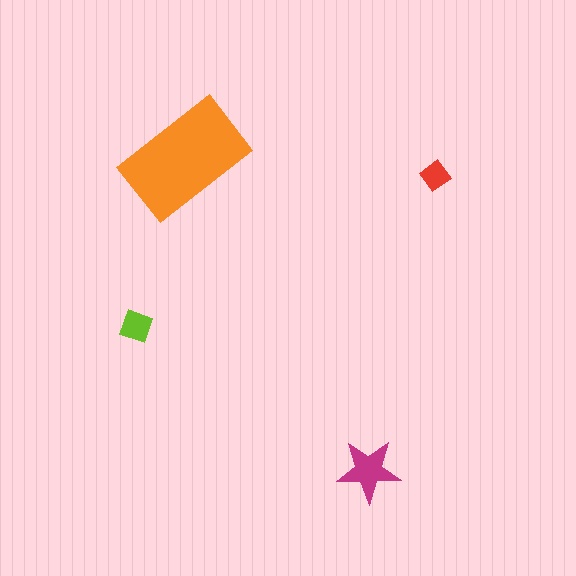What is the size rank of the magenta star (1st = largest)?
2nd.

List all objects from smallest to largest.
The red diamond, the lime square, the magenta star, the orange rectangle.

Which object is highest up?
The orange rectangle is topmost.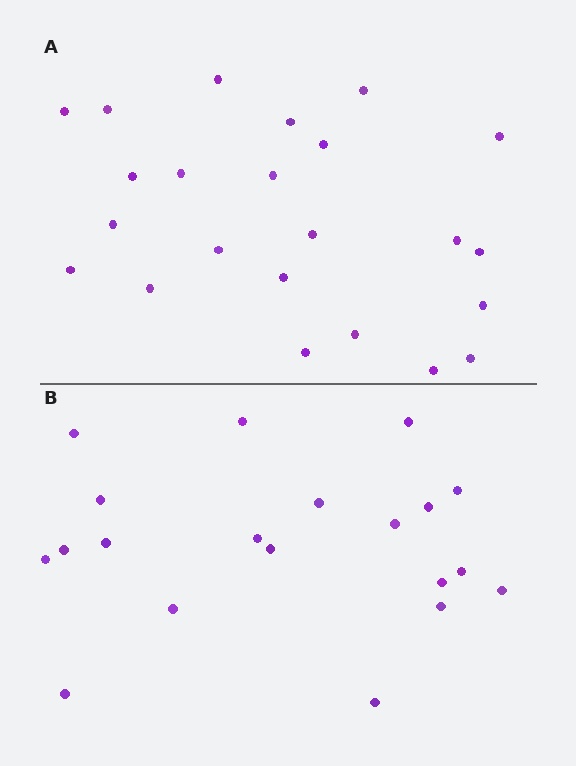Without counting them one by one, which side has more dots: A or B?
Region A (the top region) has more dots.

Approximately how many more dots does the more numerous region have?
Region A has just a few more — roughly 2 or 3 more dots than region B.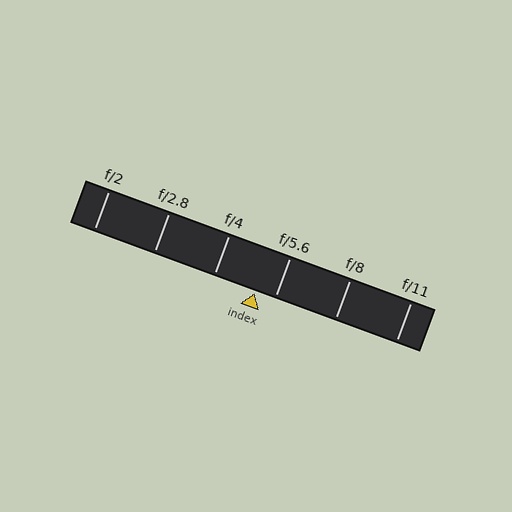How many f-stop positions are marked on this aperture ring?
There are 6 f-stop positions marked.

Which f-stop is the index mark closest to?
The index mark is closest to f/5.6.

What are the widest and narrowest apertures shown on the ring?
The widest aperture shown is f/2 and the narrowest is f/11.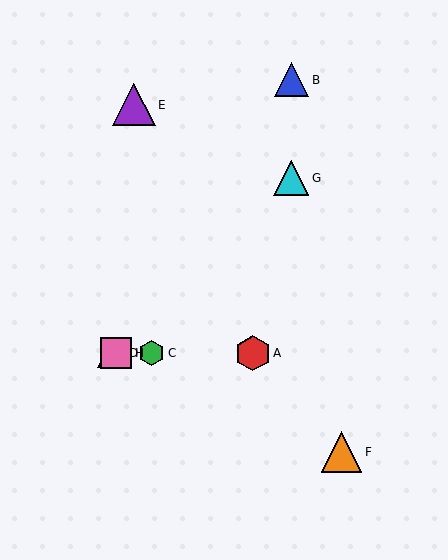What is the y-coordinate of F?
Object F is at y≈452.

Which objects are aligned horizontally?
Objects A, C, D, H are aligned horizontally.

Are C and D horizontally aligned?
Yes, both are at y≈353.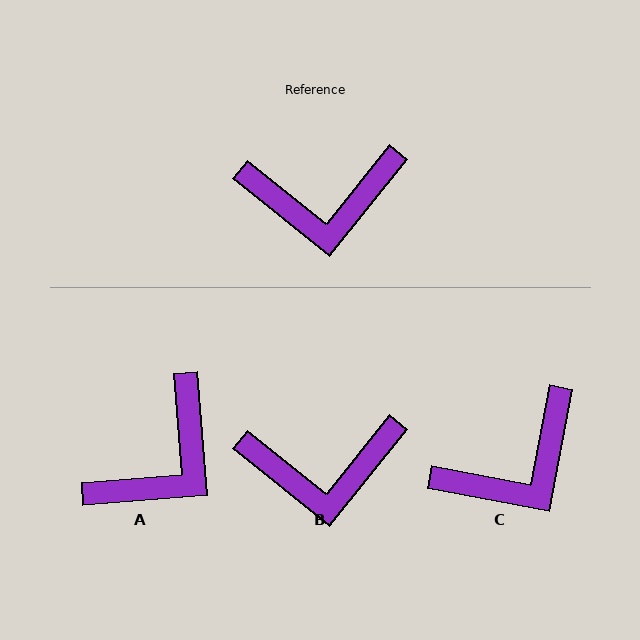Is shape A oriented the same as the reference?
No, it is off by about 43 degrees.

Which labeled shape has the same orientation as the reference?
B.